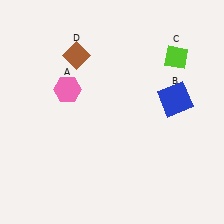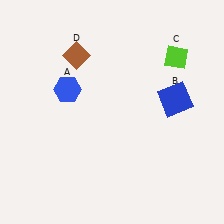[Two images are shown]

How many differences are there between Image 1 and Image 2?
There is 1 difference between the two images.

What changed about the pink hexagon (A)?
In Image 1, A is pink. In Image 2, it changed to blue.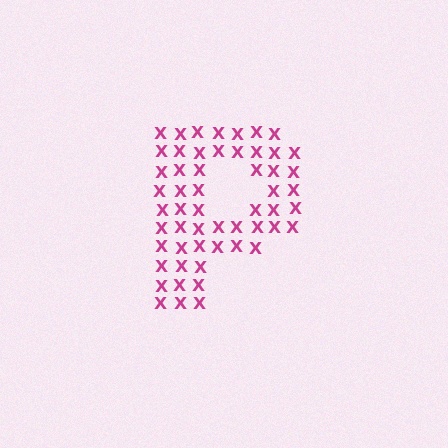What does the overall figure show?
The overall figure shows the letter P.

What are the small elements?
The small elements are letter X's.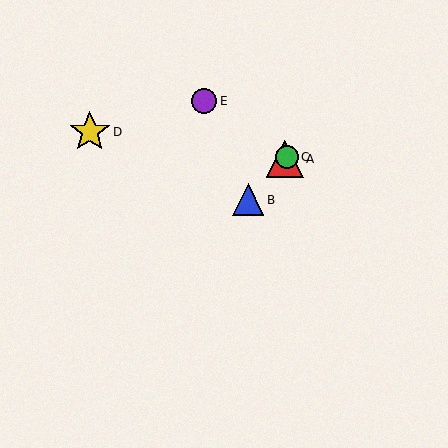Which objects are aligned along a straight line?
Objects A, B, C are aligned along a straight line.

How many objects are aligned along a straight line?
3 objects (A, B, C) are aligned along a straight line.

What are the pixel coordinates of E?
Object E is at (204, 101).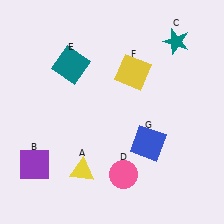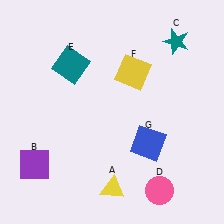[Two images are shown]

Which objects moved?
The objects that moved are: the yellow triangle (A), the pink circle (D).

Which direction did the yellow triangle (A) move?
The yellow triangle (A) moved right.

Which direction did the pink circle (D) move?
The pink circle (D) moved right.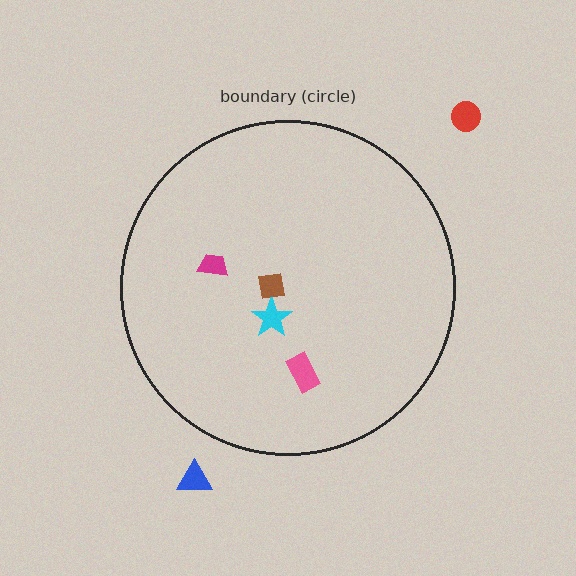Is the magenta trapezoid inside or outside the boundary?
Inside.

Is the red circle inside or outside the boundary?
Outside.